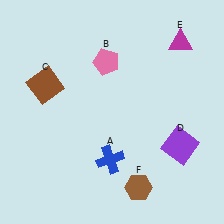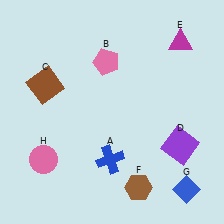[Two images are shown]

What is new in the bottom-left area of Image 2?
A pink circle (H) was added in the bottom-left area of Image 2.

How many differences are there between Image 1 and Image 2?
There are 2 differences between the two images.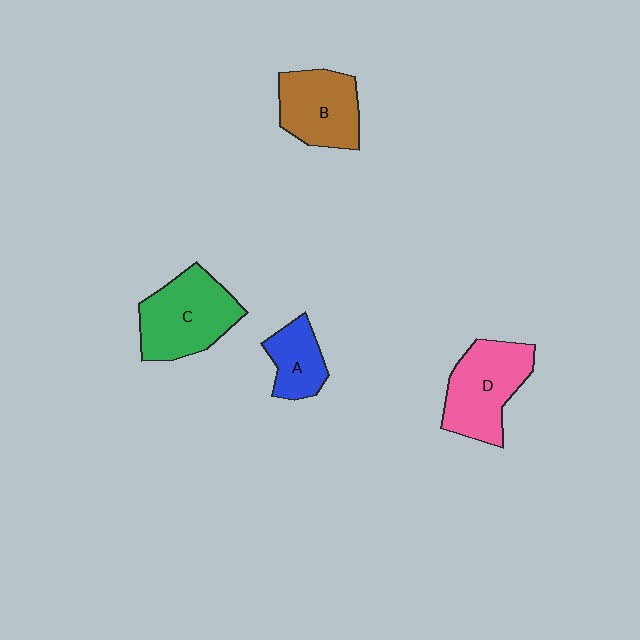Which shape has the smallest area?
Shape A (blue).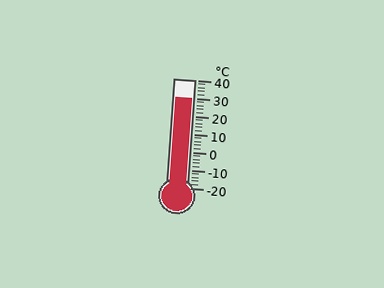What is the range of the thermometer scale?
The thermometer scale ranges from -20°C to 40°C.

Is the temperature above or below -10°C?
The temperature is above -10°C.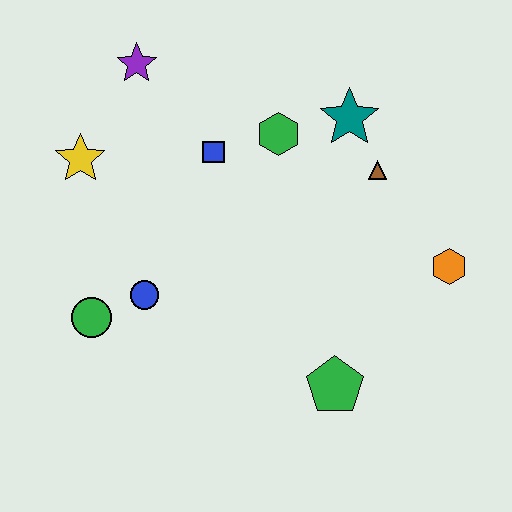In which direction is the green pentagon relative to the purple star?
The green pentagon is below the purple star.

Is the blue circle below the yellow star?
Yes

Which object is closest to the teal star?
The brown triangle is closest to the teal star.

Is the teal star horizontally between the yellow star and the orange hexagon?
Yes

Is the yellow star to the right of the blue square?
No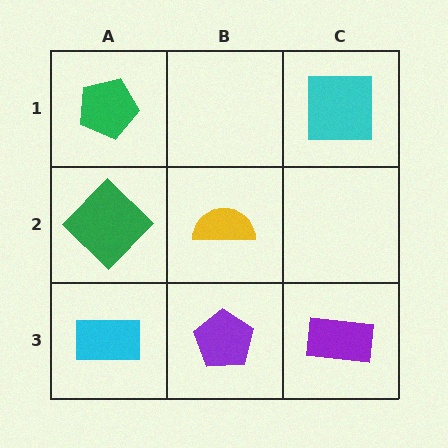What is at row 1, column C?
A cyan square.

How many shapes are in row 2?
2 shapes.